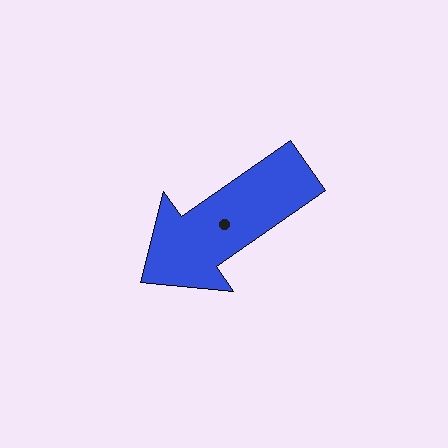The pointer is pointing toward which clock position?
Roughly 8 o'clock.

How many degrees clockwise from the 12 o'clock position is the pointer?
Approximately 235 degrees.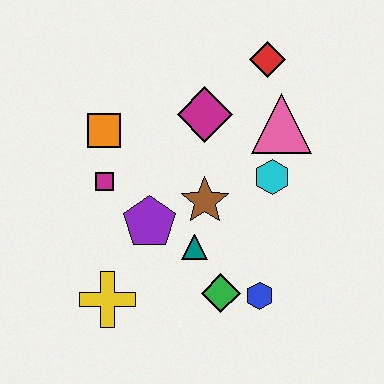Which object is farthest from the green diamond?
The red diamond is farthest from the green diamond.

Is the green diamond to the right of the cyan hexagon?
No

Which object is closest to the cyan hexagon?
The pink triangle is closest to the cyan hexagon.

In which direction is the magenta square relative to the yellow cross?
The magenta square is above the yellow cross.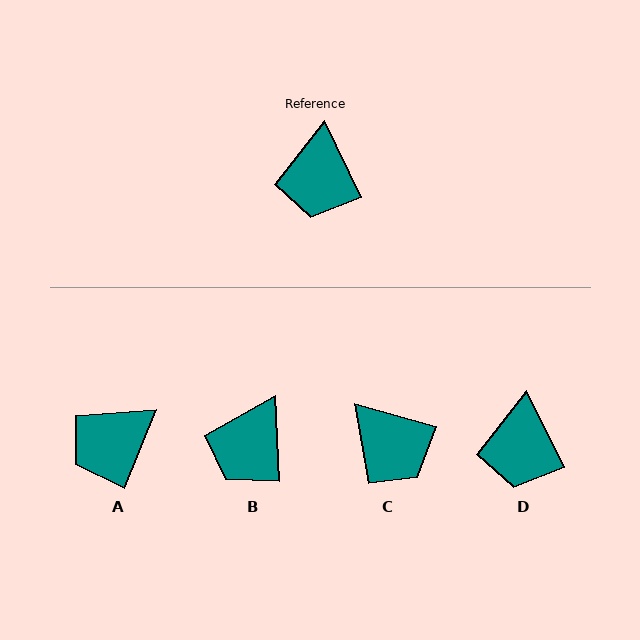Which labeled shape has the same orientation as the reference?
D.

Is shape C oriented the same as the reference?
No, it is off by about 48 degrees.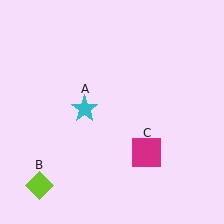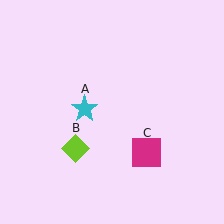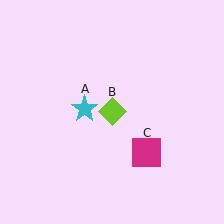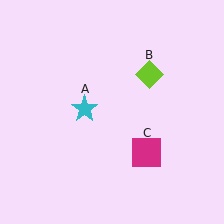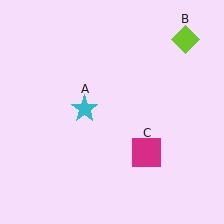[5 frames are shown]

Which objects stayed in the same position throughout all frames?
Cyan star (object A) and magenta square (object C) remained stationary.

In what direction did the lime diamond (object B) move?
The lime diamond (object B) moved up and to the right.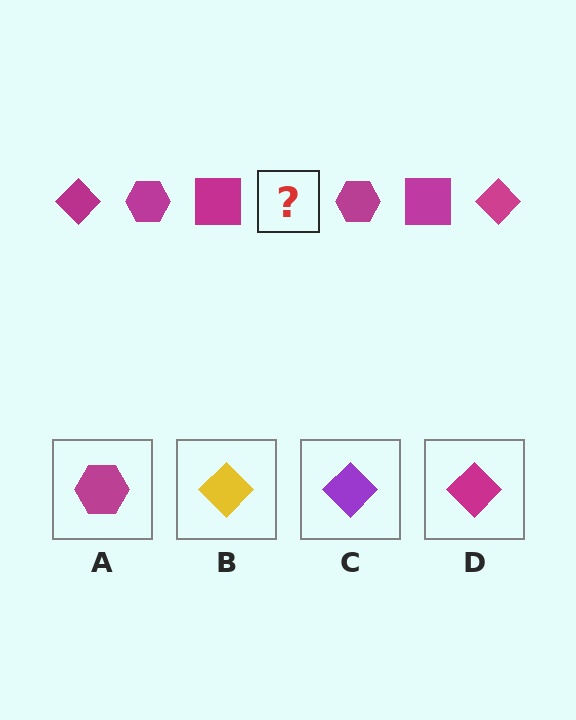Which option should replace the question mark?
Option D.